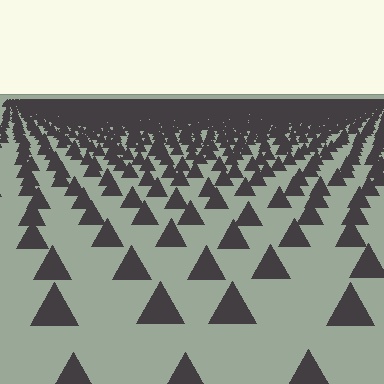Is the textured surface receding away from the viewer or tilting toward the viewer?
The surface is receding away from the viewer. Texture elements get smaller and denser toward the top.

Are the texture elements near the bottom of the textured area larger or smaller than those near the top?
Larger. Near the bottom, elements are closer to the viewer and appear at a bigger on-screen size.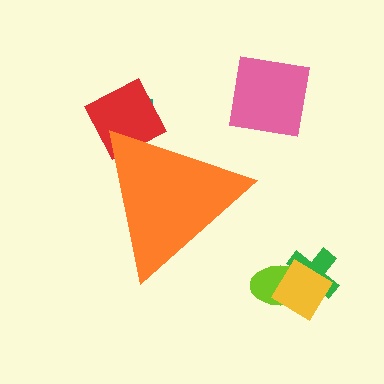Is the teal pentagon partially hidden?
Yes, the teal pentagon is partially hidden behind the orange triangle.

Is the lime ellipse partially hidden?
No, the lime ellipse is fully visible.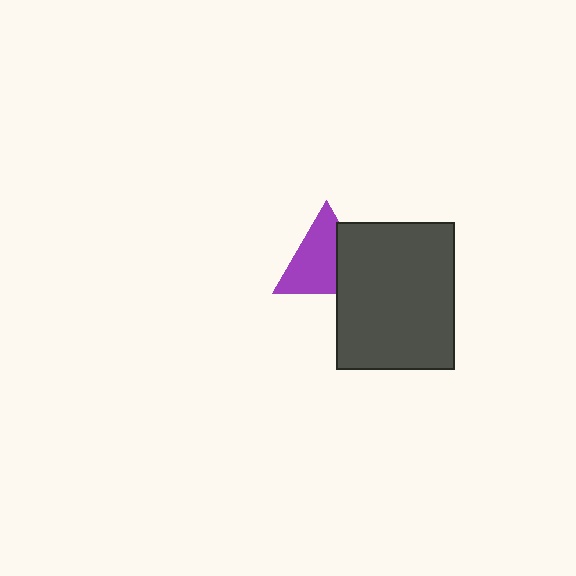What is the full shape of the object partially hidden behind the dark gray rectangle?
The partially hidden object is a purple triangle.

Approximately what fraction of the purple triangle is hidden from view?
Roughly 34% of the purple triangle is hidden behind the dark gray rectangle.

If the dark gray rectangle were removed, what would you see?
You would see the complete purple triangle.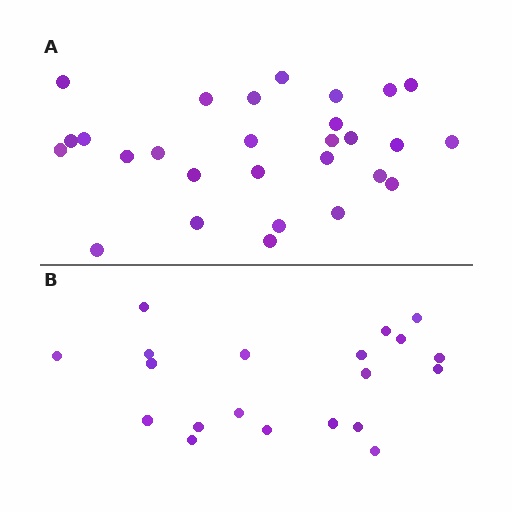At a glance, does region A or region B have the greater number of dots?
Region A (the top region) has more dots.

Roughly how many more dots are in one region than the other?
Region A has roughly 8 or so more dots than region B.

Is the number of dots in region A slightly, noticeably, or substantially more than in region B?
Region A has noticeably more, but not dramatically so. The ratio is roughly 1.4 to 1.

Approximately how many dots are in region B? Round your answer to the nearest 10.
About 20 dots.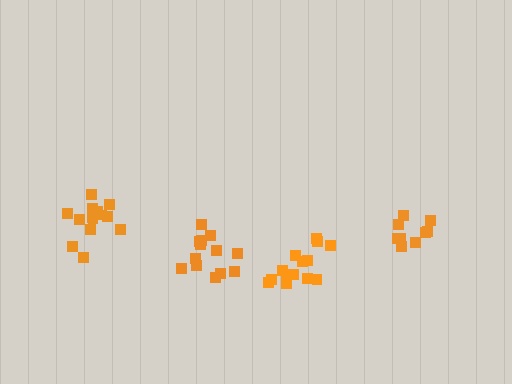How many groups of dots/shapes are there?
There are 4 groups.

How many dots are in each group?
Group 1: 14 dots, Group 2: 14 dots, Group 3: 13 dots, Group 4: 9 dots (50 total).